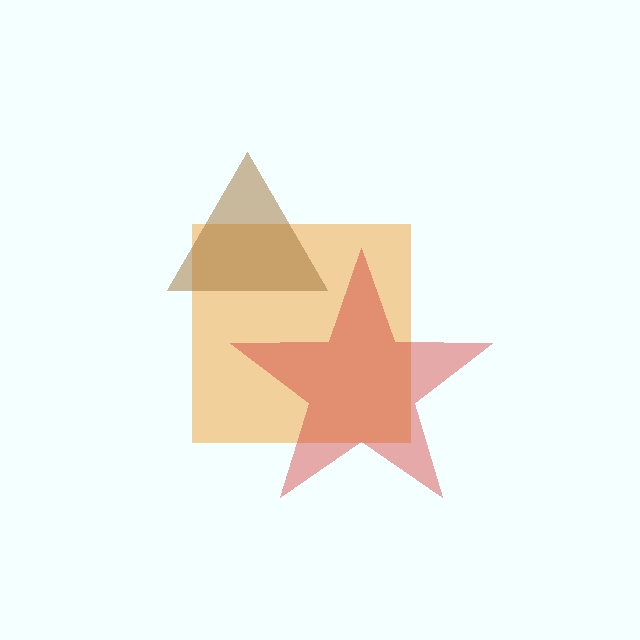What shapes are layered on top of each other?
The layered shapes are: an orange square, a brown triangle, a red star.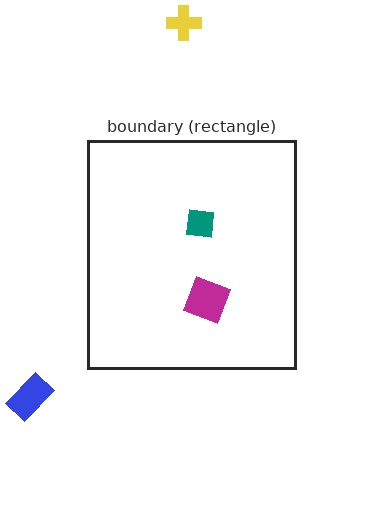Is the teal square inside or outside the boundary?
Inside.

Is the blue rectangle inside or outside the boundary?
Outside.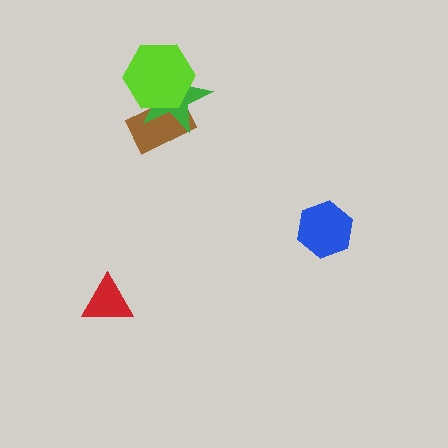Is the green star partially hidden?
Yes, it is partially covered by another shape.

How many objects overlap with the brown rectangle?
2 objects overlap with the brown rectangle.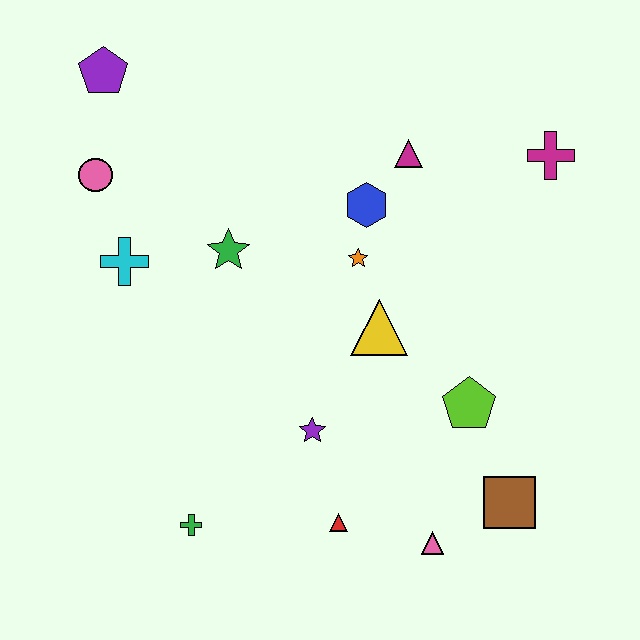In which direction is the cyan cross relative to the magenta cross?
The cyan cross is to the left of the magenta cross.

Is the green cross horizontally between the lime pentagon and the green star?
No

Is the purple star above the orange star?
No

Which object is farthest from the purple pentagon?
The brown square is farthest from the purple pentagon.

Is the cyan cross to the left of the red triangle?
Yes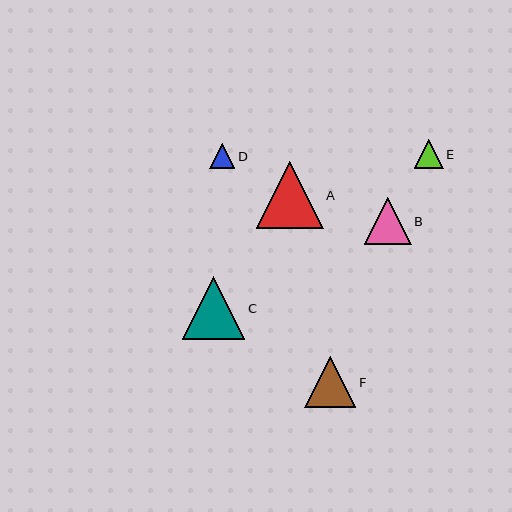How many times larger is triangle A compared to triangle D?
Triangle A is approximately 2.7 times the size of triangle D.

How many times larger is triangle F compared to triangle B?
Triangle F is approximately 1.1 times the size of triangle B.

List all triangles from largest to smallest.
From largest to smallest: A, C, F, B, E, D.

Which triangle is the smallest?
Triangle D is the smallest with a size of approximately 25 pixels.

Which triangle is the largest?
Triangle A is the largest with a size of approximately 67 pixels.